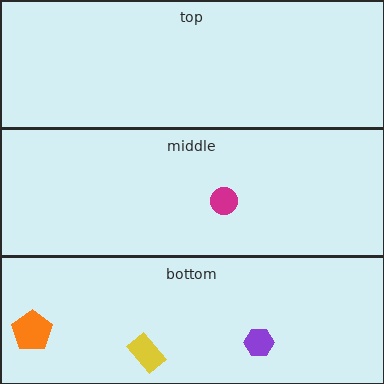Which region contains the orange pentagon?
The bottom region.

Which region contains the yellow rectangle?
The bottom region.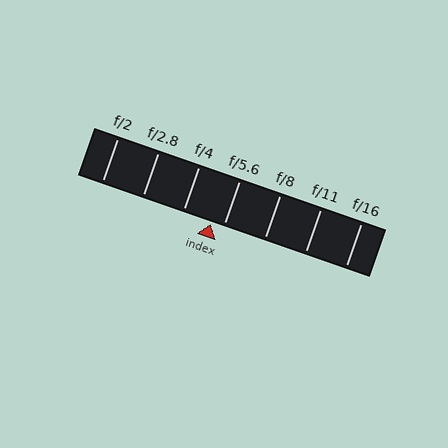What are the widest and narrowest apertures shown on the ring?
The widest aperture shown is f/2 and the narrowest is f/16.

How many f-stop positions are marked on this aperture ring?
There are 7 f-stop positions marked.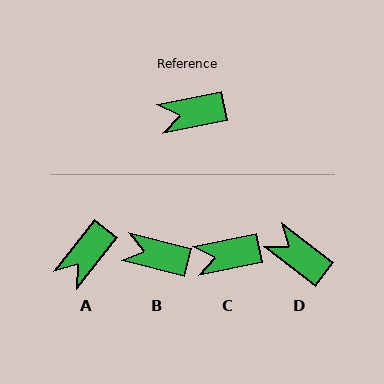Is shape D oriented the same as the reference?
No, it is off by about 49 degrees.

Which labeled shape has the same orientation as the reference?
C.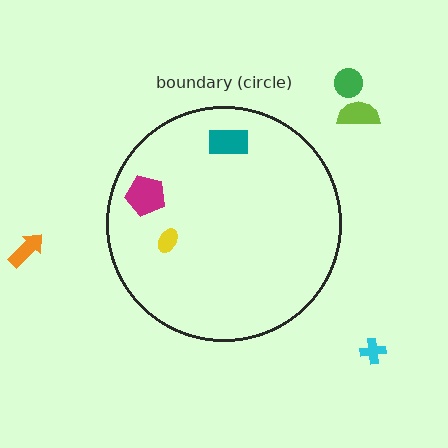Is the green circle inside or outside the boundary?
Outside.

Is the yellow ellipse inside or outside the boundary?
Inside.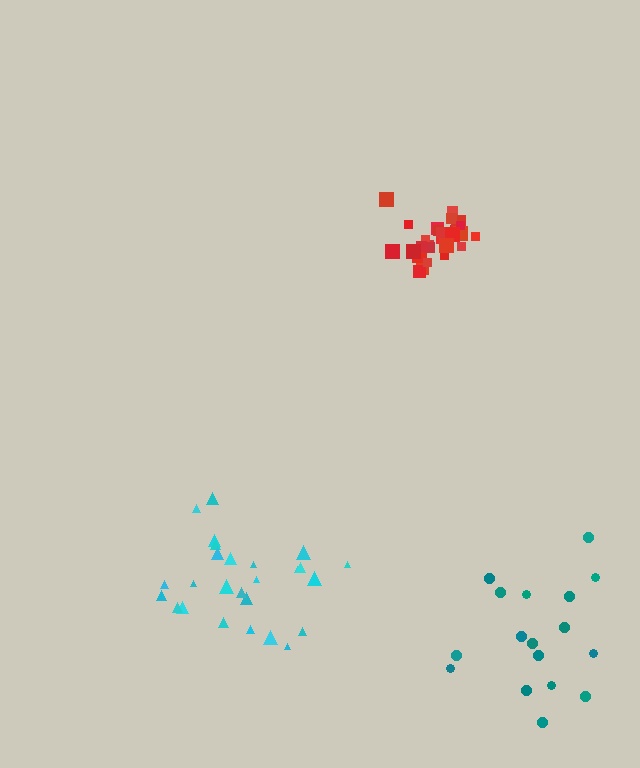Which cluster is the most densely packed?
Red.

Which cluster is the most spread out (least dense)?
Teal.